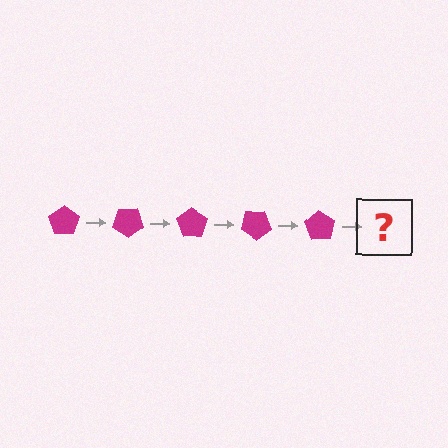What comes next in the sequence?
The next element should be a magenta pentagon rotated 175 degrees.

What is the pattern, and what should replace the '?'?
The pattern is that the pentagon rotates 35 degrees each step. The '?' should be a magenta pentagon rotated 175 degrees.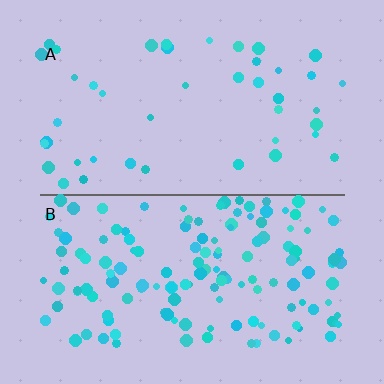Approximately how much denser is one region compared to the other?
Approximately 3.4× — region B over region A.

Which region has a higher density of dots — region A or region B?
B (the bottom).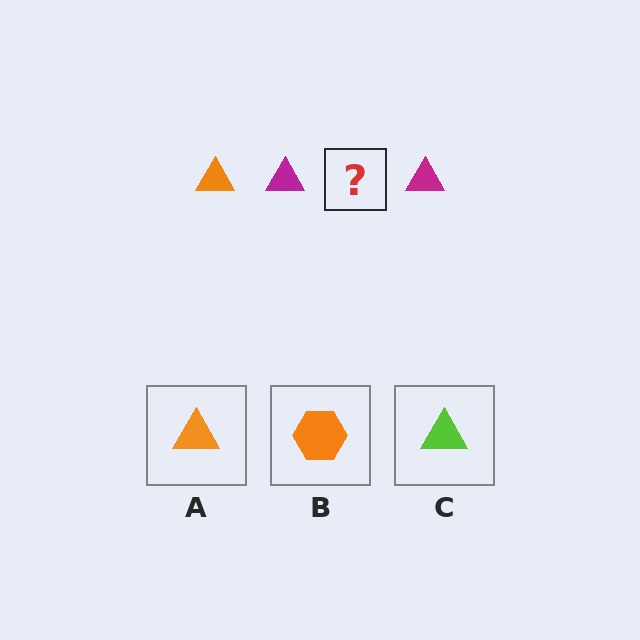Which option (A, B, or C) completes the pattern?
A.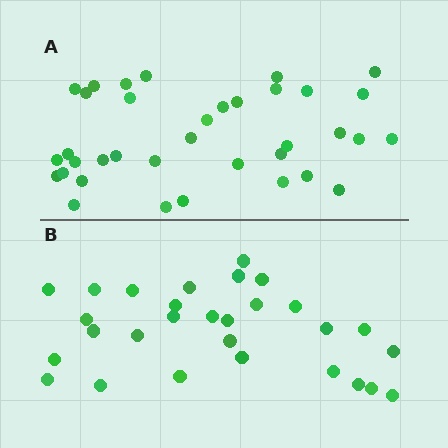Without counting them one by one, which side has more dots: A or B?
Region A (the top region) has more dots.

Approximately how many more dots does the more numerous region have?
Region A has roughly 8 or so more dots than region B.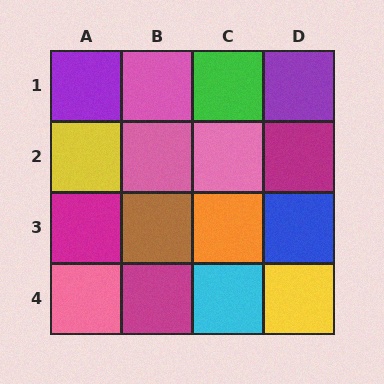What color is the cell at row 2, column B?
Pink.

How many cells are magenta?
3 cells are magenta.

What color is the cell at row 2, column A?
Yellow.